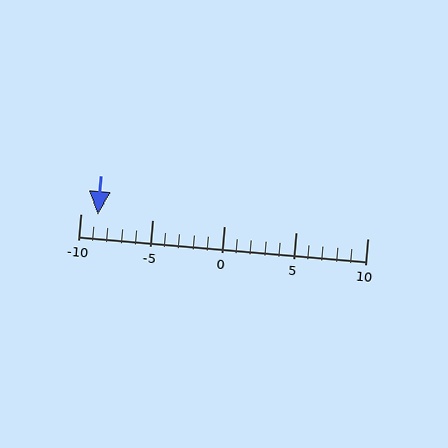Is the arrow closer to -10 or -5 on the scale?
The arrow is closer to -10.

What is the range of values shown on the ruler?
The ruler shows values from -10 to 10.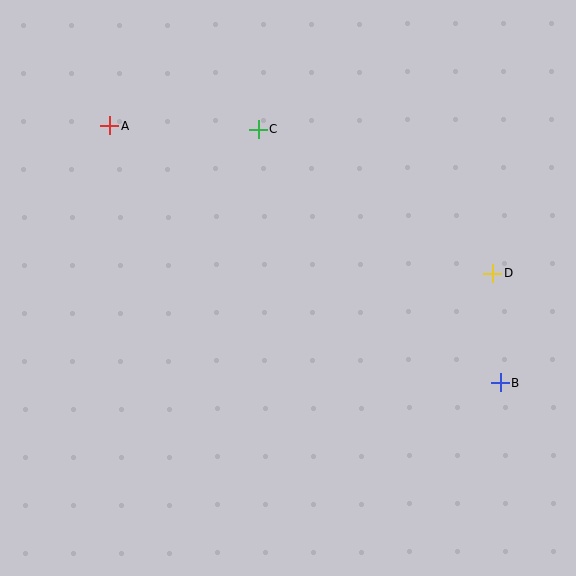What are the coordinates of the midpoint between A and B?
The midpoint between A and B is at (305, 254).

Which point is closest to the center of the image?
Point C at (259, 129) is closest to the center.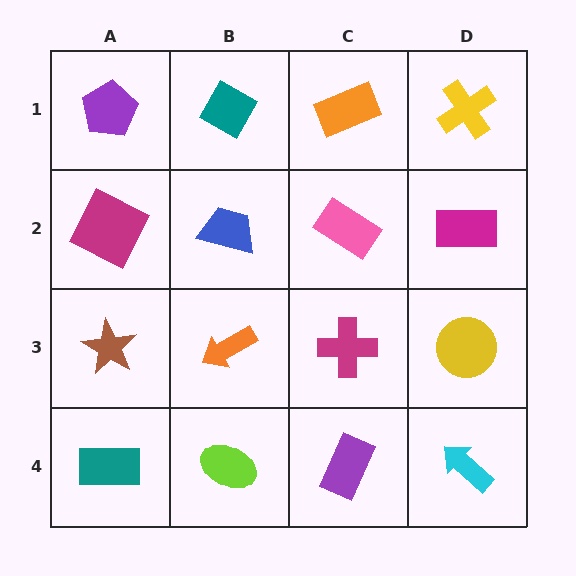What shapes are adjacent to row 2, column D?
A yellow cross (row 1, column D), a yellow circle (row 3, column D), a pink rectangle (row 2, column C).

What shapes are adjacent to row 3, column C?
A pink rectangle (row 2, column C), a purple rectangle (row 4, column C), an orange arrow (row 3, column B), a yellow circle (row 3, column D).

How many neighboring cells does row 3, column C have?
4.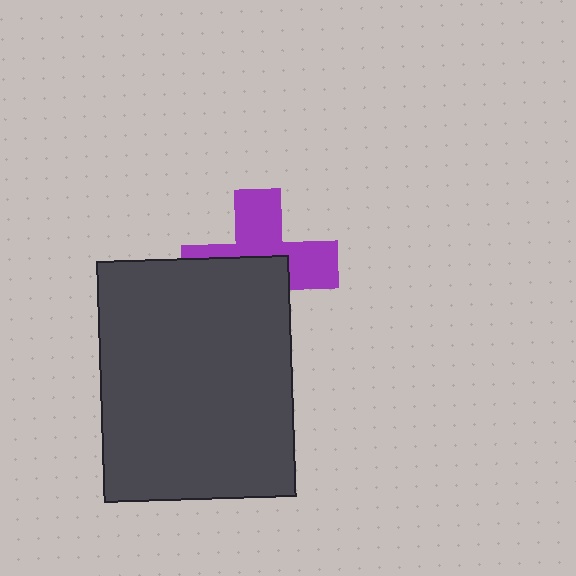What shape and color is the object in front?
The object in front is a dark gray rectangle.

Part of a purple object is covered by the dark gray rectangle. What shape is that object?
It is a cross.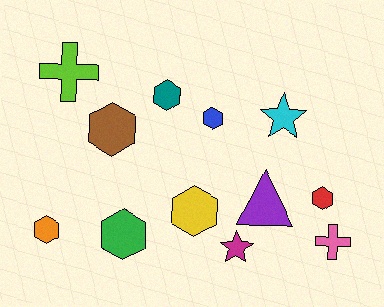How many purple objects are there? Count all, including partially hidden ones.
There is 1 purple object.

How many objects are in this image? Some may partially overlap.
There are 12 objects.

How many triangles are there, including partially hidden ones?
There is 1 triangle.